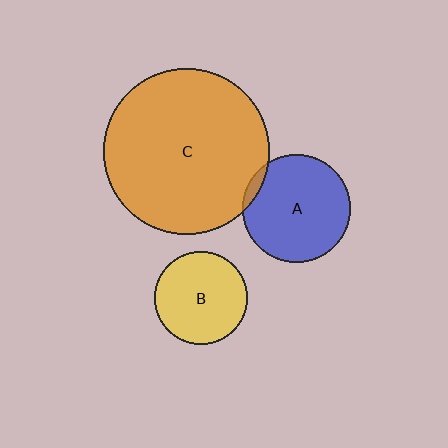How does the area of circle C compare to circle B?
Approximately 3.2 times.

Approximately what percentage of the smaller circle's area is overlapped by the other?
Approximately 5%.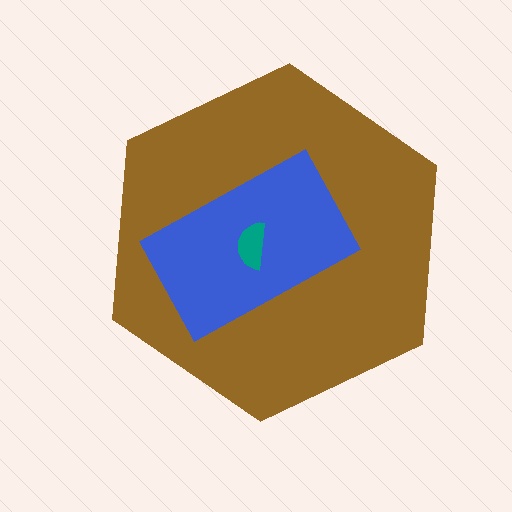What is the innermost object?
The teal semicircle.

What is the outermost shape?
The brown hexagon.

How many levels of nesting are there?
3.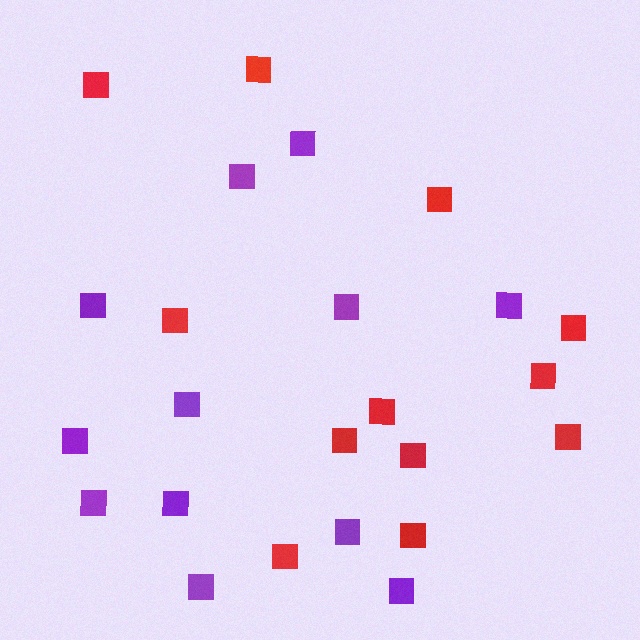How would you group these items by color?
There are 2 groups: one group of red squares (12) and one group of purple squares (12).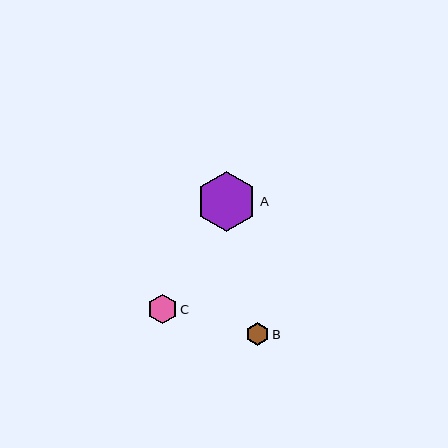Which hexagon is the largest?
Hexagon A is the largest with a size of approximately 60 pixels.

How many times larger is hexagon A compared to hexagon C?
Hexagon A is approximately 2.0 times the size of hexagon C.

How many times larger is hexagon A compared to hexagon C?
Hexagon A is approximately 2.0 times the size of hexagon C.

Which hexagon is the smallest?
Hexagon B is the smallest with a size of approximately 23 pixels.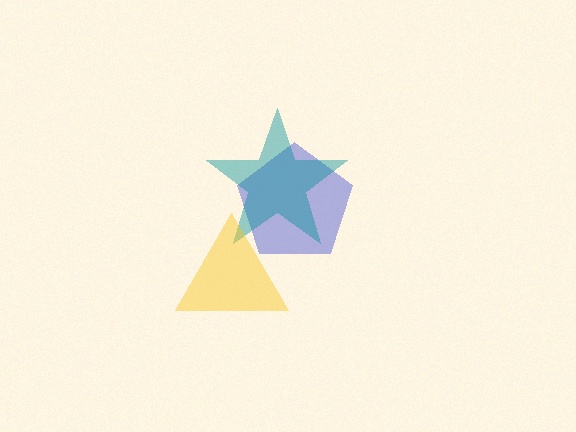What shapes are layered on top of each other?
The layered shapes are: a blue pentagon, a teal star, a yellow triangle.